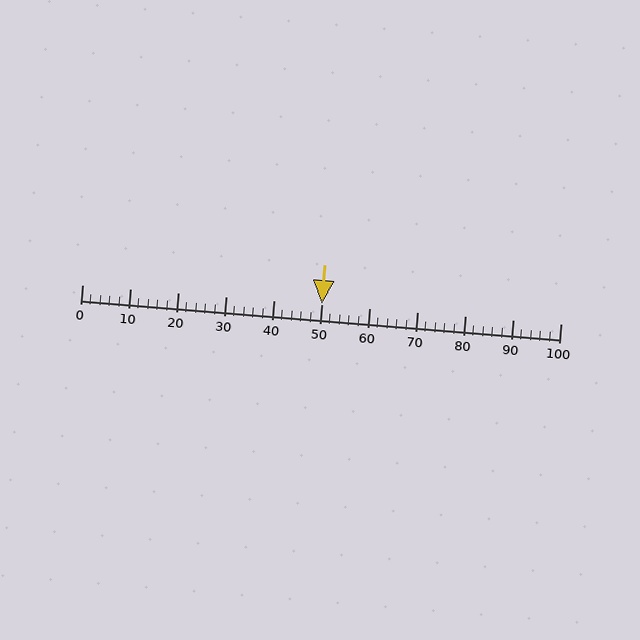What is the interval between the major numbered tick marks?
The major tick marks are spaced 10 units apart.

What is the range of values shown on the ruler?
The ruler shows values from 0 to 100.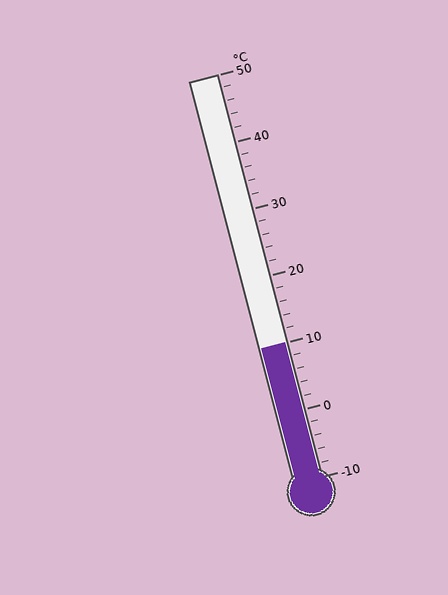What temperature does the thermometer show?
The thermometer shows approximately 10°C.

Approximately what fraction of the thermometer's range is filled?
The thermometer is filled to approximately 35% of its range.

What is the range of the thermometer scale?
The thermometer scale ranges from -10°C to 50°C.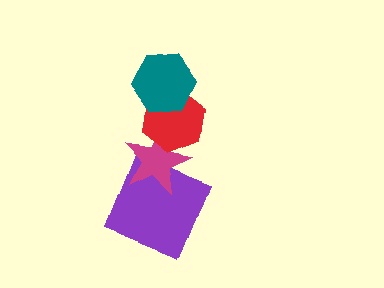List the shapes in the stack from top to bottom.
From top to bottom: the teal hexagon, the red hexagon, the magenta star, the purple square.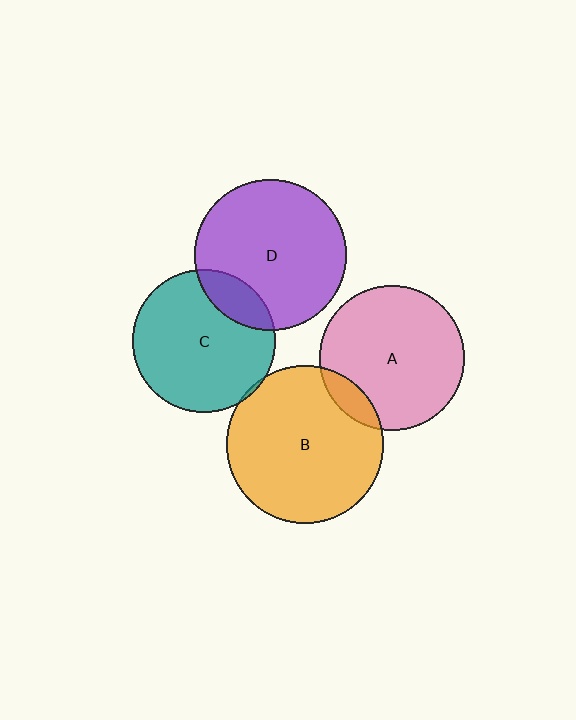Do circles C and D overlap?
Yes.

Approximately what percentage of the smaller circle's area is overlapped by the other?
Approximately 15%.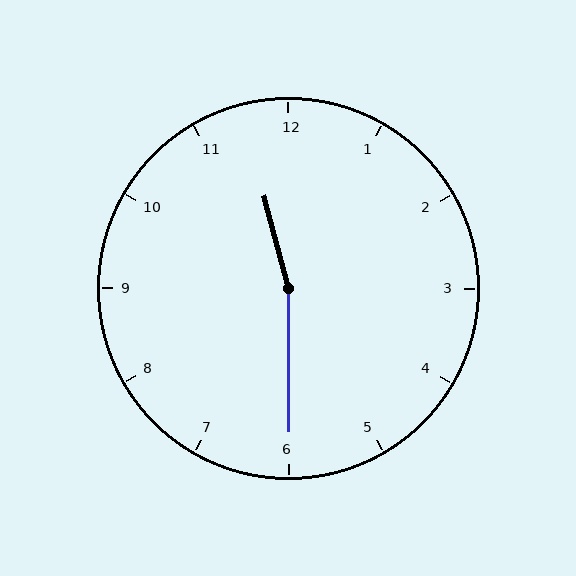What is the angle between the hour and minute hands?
Approximately 165 degrees.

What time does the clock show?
11:30.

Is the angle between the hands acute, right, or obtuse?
It is obtuse.